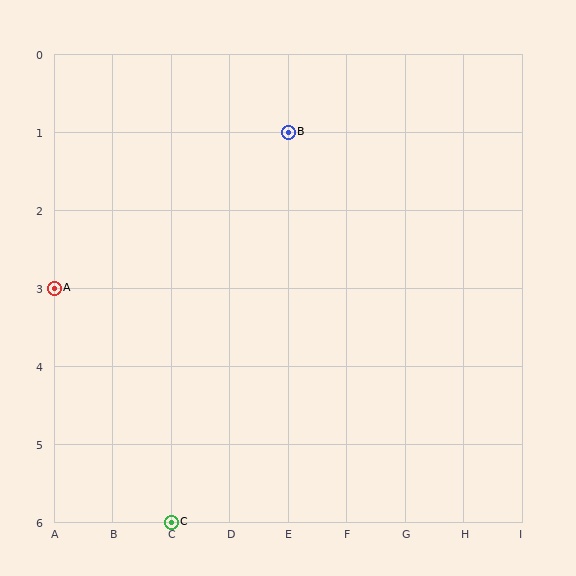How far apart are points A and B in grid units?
Points A and B are 4 columns and 2 rows apart (about 4.5 grid units diagonally).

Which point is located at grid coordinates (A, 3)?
Point A is at (A, 3).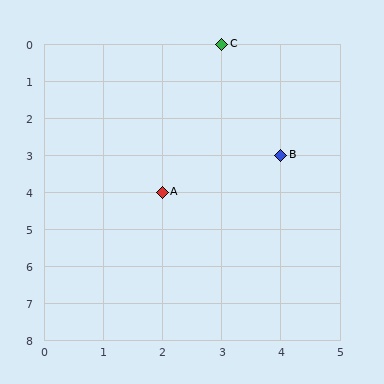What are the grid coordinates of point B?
Point B is at grid coordinates (4, 3).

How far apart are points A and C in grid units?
Points A and C are 1 column and 4 rows apart (about 4.1 grid units diagonally).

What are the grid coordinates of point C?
Point C is at grid coordinates (3, 0).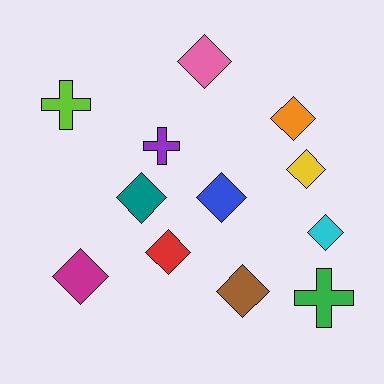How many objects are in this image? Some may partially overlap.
There are 12 objects.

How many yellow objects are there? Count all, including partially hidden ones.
There is 1 yellow object.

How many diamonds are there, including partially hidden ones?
There are 9 diamonds.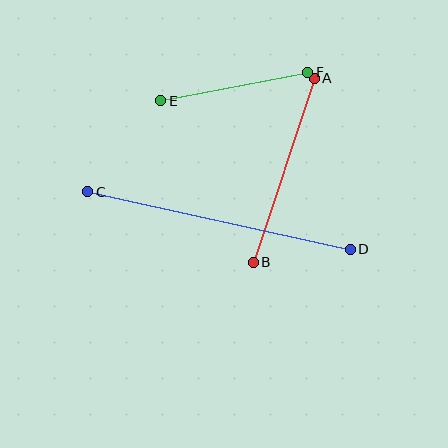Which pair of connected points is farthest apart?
Points C and D are farthest apart.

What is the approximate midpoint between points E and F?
The midpoint is at approximately (234, 86) pixels.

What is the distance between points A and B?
The distance is approximately 194 pixels.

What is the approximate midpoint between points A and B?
The midpoint is at approximately (284, 170) pixels.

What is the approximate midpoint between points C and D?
The midpoint is at approximately (219, 221) pixels.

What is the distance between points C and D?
The distance is approximately 269 pixels.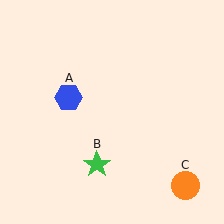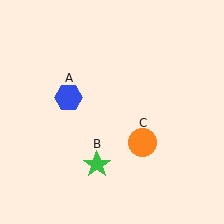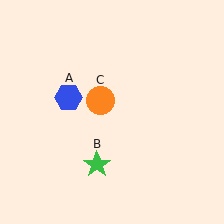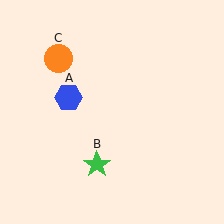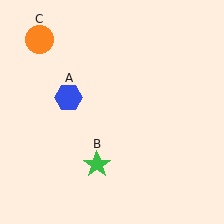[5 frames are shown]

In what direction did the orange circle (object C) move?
The orange circle (object C) moved up and to the left.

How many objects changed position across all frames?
1 object changed position: orange circle (object C).